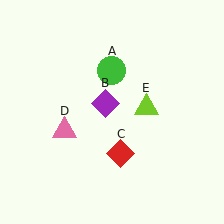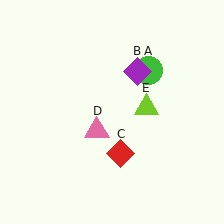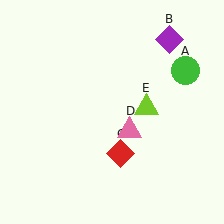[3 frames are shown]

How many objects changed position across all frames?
3 objects changed position: green circle (object A), purple diamond (object B), pink triangle (object D).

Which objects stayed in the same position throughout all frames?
Red diamond (object C) and lime triangle (object E) remained stationary.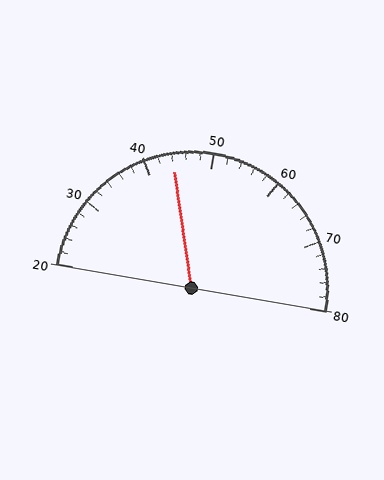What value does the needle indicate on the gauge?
The needle indicates approximately 44.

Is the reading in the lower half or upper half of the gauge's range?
The reading is in the lower half of the range (20 to 80).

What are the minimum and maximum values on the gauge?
The gauge ranges from 20 to 80.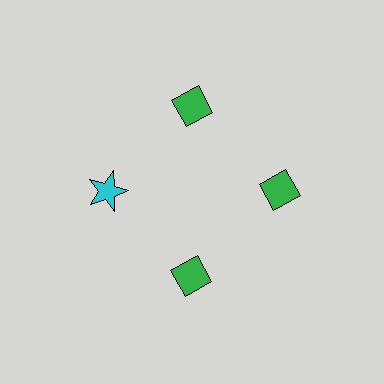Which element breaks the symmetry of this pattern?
The cyan star at roughly the 9 o'clock position breaks the symmetry. All other shapes are green diamonds.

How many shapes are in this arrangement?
There are 4 shapes arranged in a ring pattern.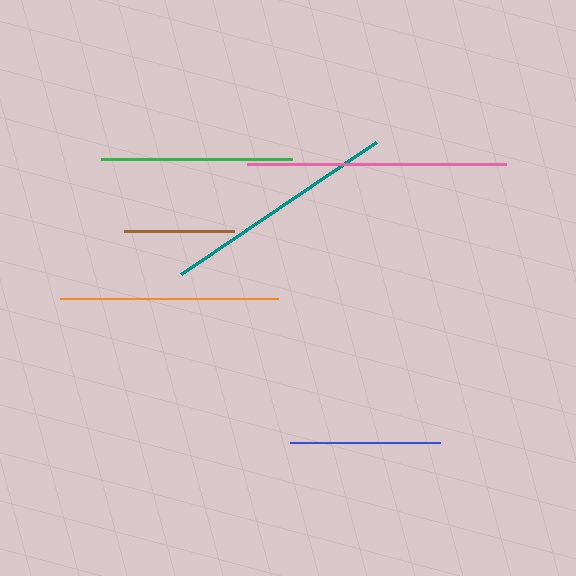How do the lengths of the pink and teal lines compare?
The pink and teal lines are approximately the same length.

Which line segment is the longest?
The pink line is the longest at approximately 259 pixels.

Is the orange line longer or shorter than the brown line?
The orange line is longer than the brown line.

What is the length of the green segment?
The green segment is approximately 192 pixels long.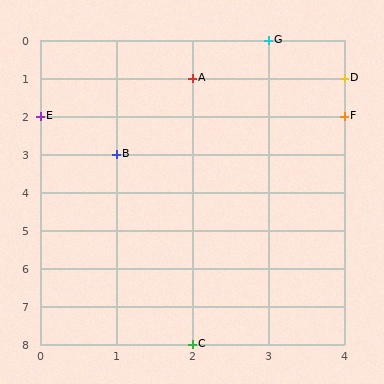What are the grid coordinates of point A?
Point A is at grid coordinates (2, 1).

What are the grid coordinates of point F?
Point F is at grid coordinates (4, 2).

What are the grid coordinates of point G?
Point G is at grid coordinates (3, 0).